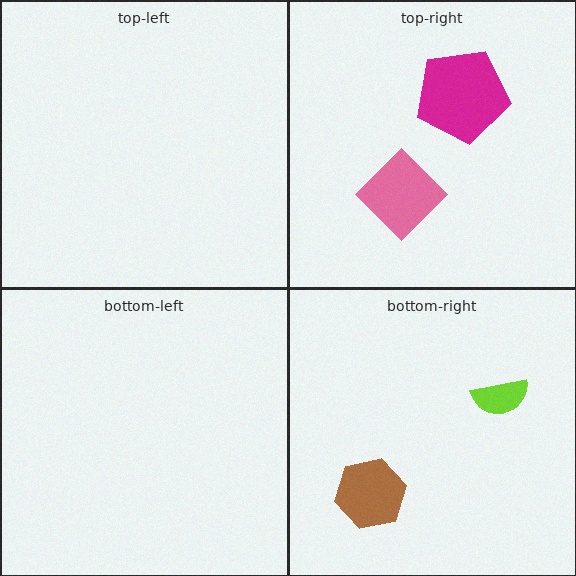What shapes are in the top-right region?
The magenta pentagon, the pink diamond.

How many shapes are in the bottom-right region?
2.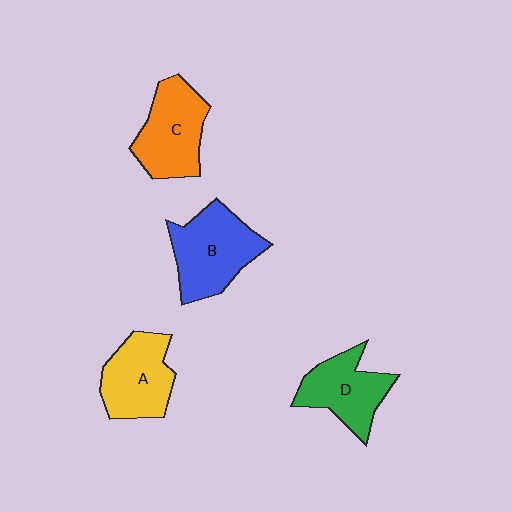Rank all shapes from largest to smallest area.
From largest to smallest: B (blue), C (orange), A (yellow), D (green).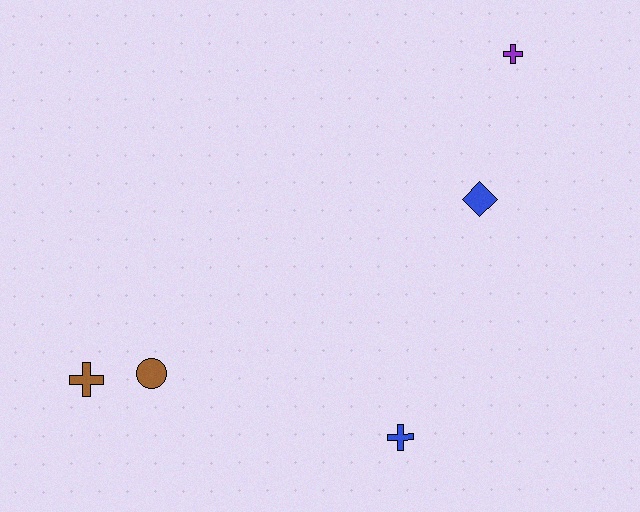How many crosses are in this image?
There are 3 crosses.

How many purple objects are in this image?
There is 1 purple object.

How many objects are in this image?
There are 5 objects.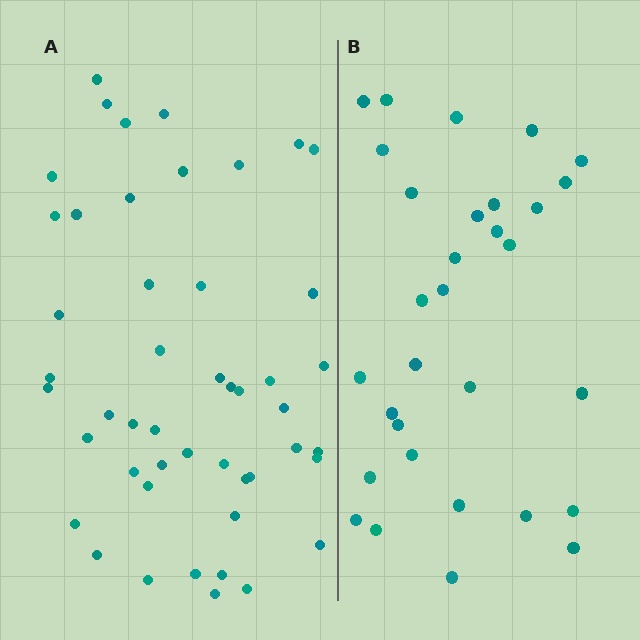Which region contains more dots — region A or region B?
Region A (the left region) has more dots.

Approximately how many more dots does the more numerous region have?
Region A has approximately 15 more dots than region B.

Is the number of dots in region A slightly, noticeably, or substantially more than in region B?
Region A has substantially more. The ratio is roughly 1.5 to 1.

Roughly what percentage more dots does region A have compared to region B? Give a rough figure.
About 55% more.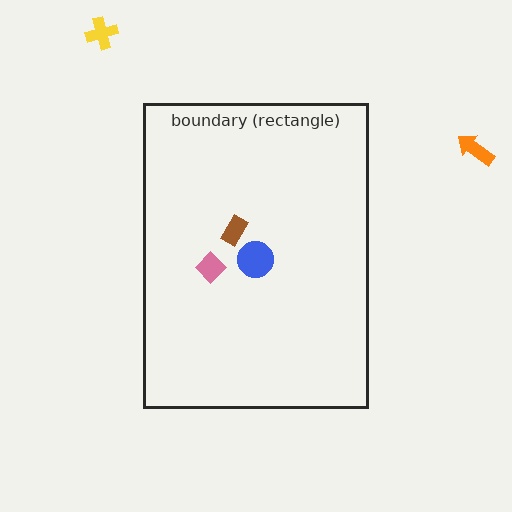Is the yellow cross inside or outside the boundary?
Outside.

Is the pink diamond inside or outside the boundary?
Inside.